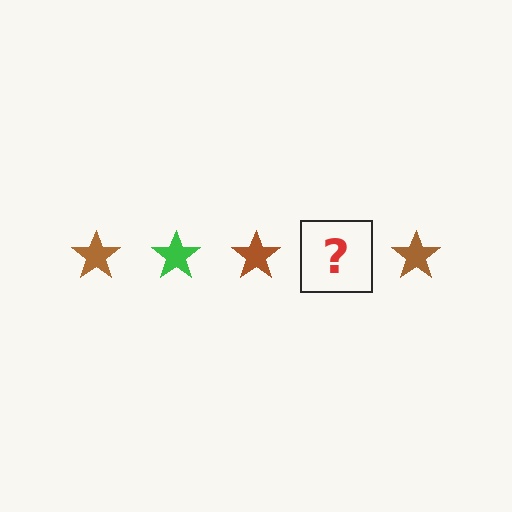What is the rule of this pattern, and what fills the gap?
The rule is that the pattern cycles through brown, green stars. The gap should be filled with a green star.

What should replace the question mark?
The question mark should be replaced with a green star.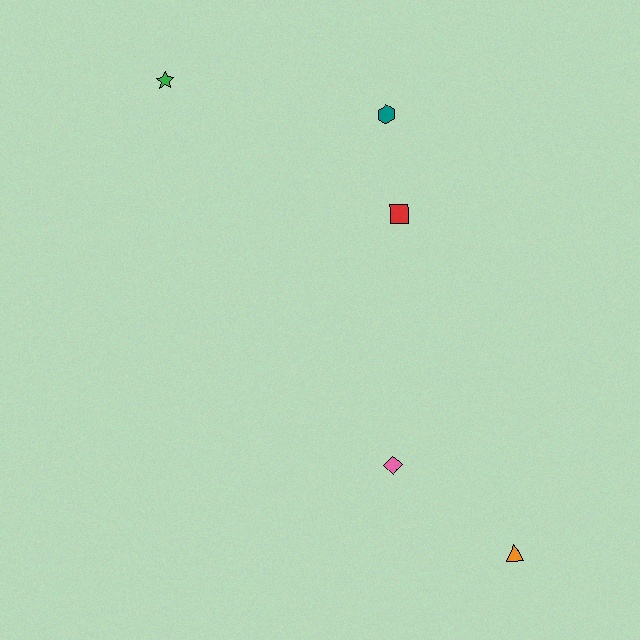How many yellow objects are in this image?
There are no yellow objects.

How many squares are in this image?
There is 1 square.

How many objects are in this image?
There are 5 objects.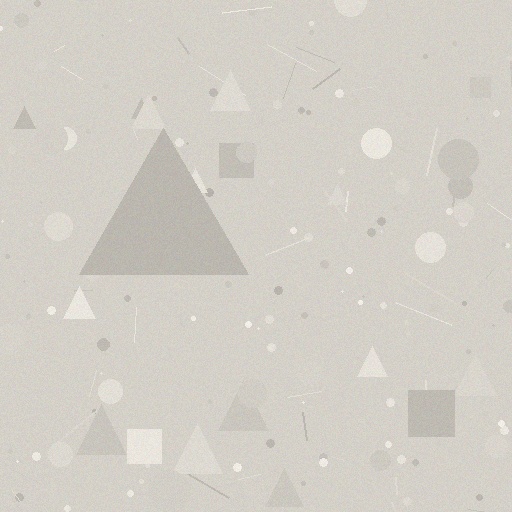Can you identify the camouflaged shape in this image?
The camouflaged shape is a triangle.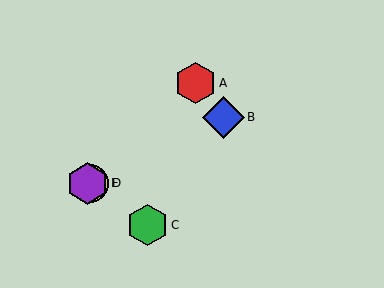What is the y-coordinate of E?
Object E is at y≈183.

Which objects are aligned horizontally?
Objects D, E are aligned horizontally.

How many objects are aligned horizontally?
2 objects (D, E) are aligned horizontally.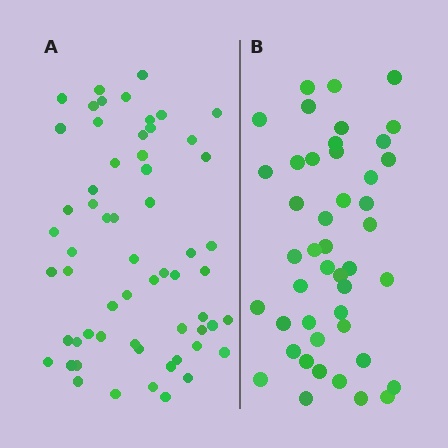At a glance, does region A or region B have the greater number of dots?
Region A (the left region) has more dots.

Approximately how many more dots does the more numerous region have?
Region A has approximately 15 more dots than region B.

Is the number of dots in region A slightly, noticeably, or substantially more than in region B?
Region A has noticeably more, but not dramatically so. The ratio is roughly 1.3 to 1.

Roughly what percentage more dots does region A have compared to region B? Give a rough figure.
About 35% more.